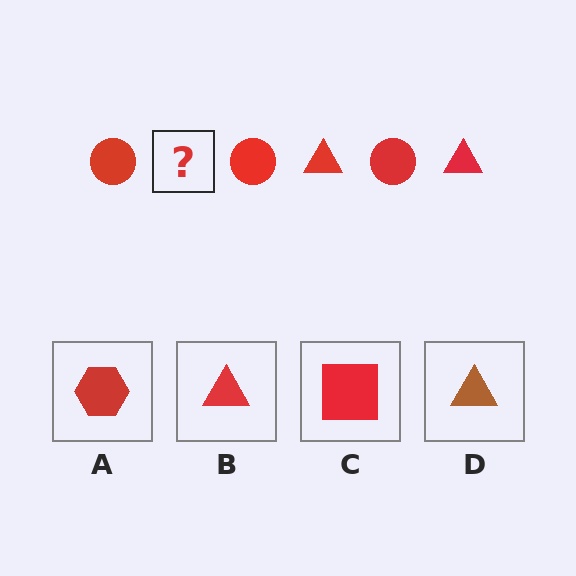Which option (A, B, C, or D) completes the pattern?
B.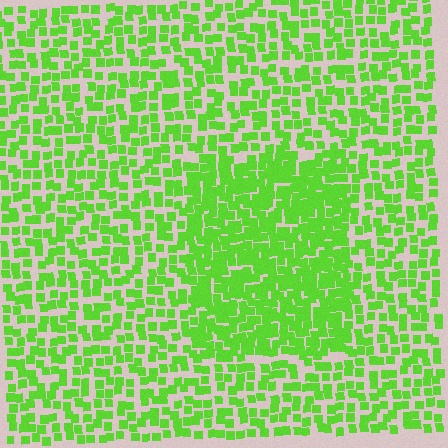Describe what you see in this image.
The image contains small lime elements arranged at two different densities. A rectangle-shaped region is visible where the elements are more densely packed than the surrounding area.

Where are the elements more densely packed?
The elements are more densely packed inside the rectangle boundary.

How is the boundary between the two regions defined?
The boundary is defined by a change in element density (approximately 1.8x ratio). All elements are the same color, size, and shape.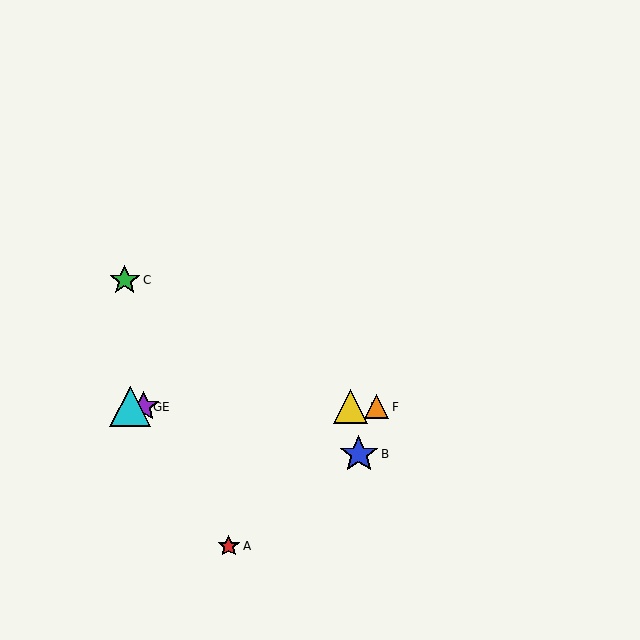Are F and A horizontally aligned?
No, F is at y≈407 and A is at y≈546.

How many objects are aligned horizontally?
4 objects (D, E, F, G) are aligned horizontally.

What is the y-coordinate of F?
Object F is at y≈407.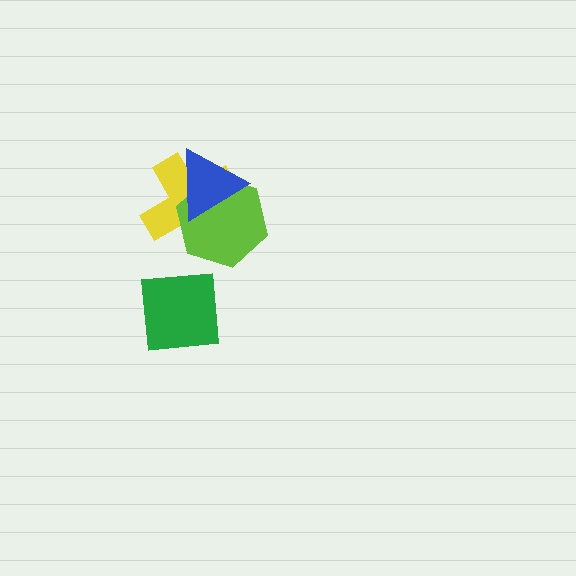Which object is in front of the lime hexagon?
The blue triangle is in front of the lime hexagon.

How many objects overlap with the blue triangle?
2 objects overlap with the blue triangle.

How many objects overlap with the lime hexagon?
2 objects overlap with the lime hexagon.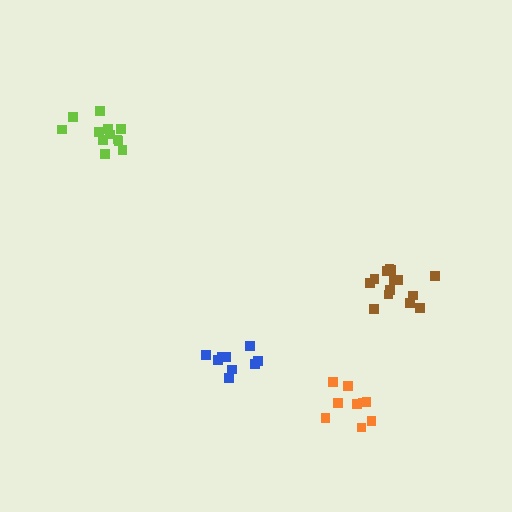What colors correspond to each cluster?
The clusters are colored: lime, blue, orange, brown.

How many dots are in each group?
Group 1: 12 dots, Group 2: 9 dots, Group 3: 10 dots, Group 4: 14 dots (45 total).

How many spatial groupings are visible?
There are 4 spatial groupings.